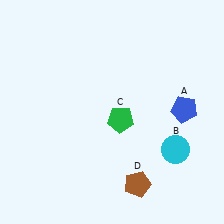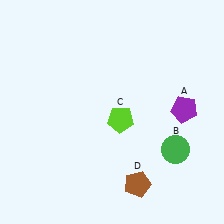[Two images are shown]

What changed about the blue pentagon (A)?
In Image 1, A is blue. In Image 2, it changed to purple.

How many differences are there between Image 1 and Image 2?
There are 3 differences between the two images.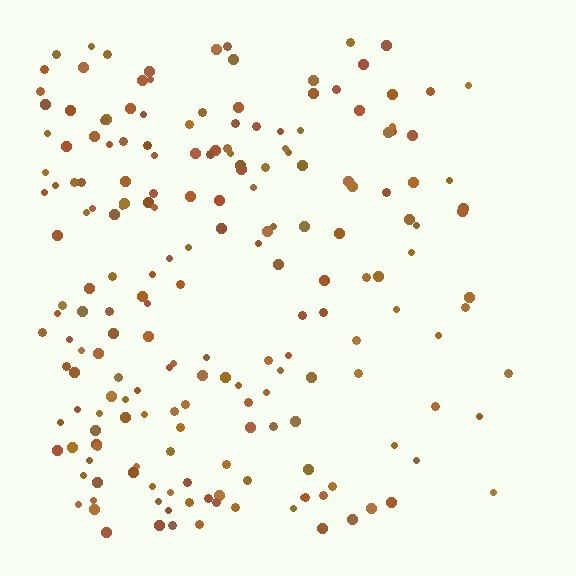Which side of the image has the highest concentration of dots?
The left.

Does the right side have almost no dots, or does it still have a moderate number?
Still a moderate number, just noticeably fewer than the left.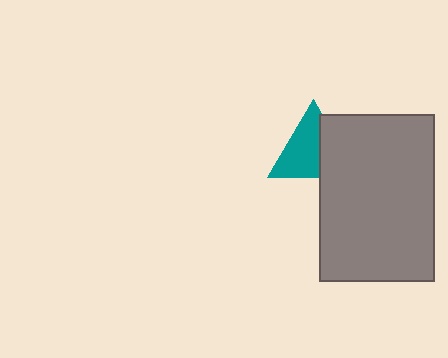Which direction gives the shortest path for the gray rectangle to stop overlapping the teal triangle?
Moving right gives the shortest separation.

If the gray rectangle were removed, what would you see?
You would see the complete teal triangle.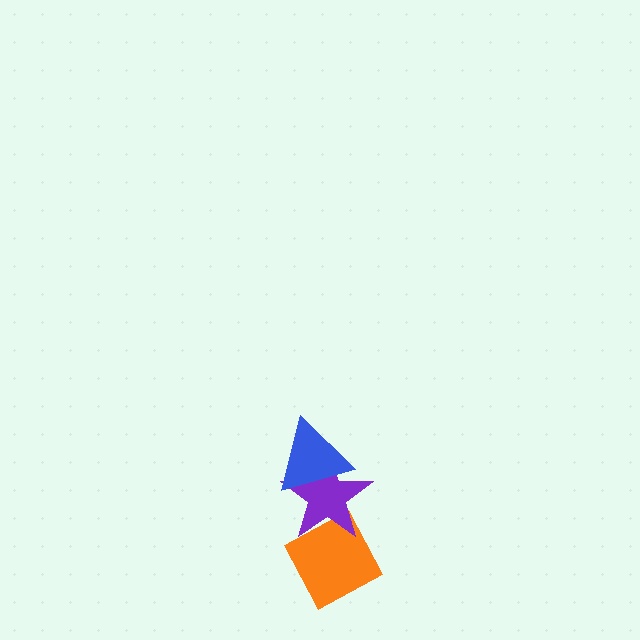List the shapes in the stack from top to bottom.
From top to bottom: the blue triangle, the purple star, the orange diamond.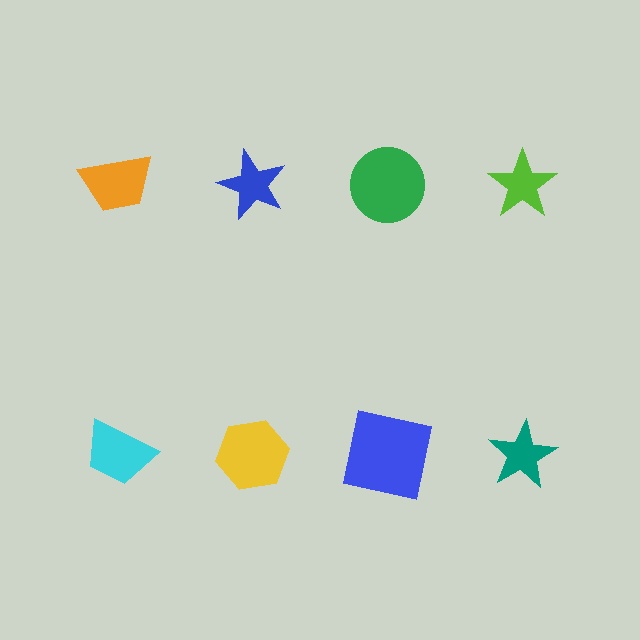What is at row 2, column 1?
A cyan trapezoid.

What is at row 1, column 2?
A blue star.